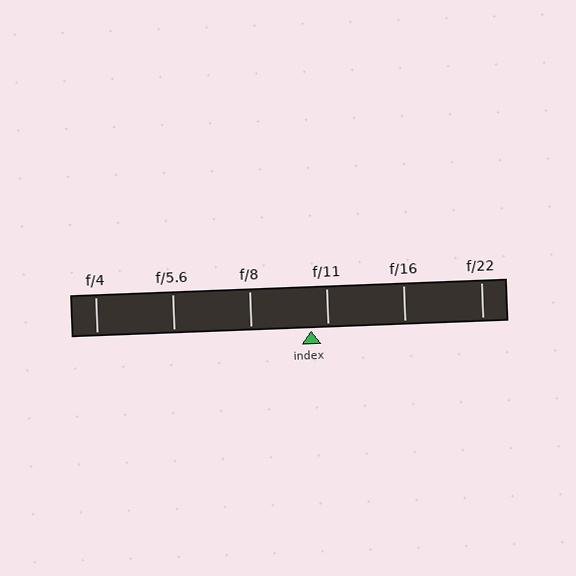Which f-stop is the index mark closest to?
The index mark is closest to f/11.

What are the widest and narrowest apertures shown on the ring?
The widest aperture shown is f/4 and the narrowest is f/22.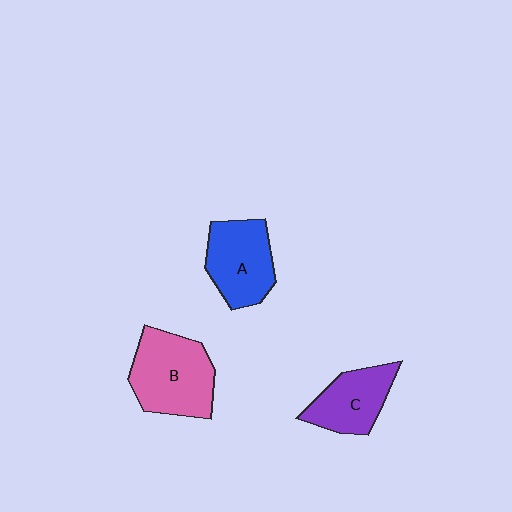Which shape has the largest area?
Shape B (pink).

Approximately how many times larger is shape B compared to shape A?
Approximately 1.2 times.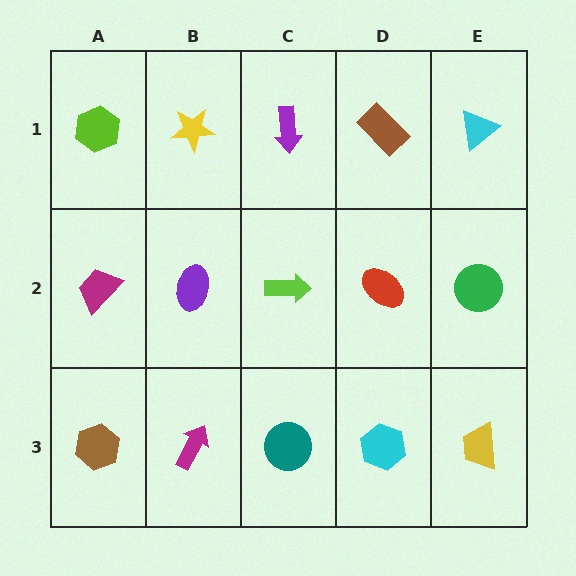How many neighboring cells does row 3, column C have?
3.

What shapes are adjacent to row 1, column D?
A red ellipse (row 2, column D), a purple arrow (row 1, column C), a cyan triangle (row 1, column E).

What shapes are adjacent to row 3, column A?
A magenta trapezoid (row 2, column A), a magenta arrow (row 3, column B).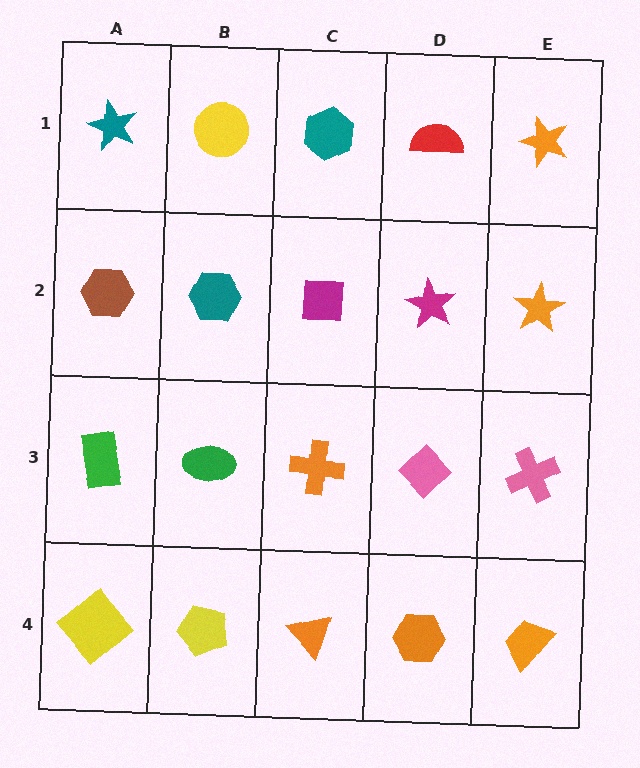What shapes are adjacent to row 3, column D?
A magenta star (row 2, column D), an orange hexagon (row 4, column D), an orange cross (row 3, column C), a pink cross (row 3, column E).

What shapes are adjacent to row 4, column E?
A pink cross (row 3, column E), an orange hexagon (row 4, column D).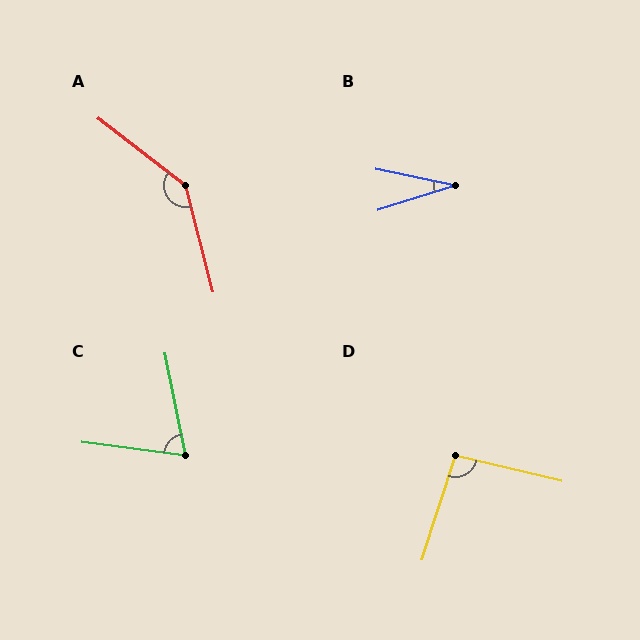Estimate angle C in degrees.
Approximately 71 degrees.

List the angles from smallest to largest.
B (29°), C (71°), D (95°), A (142°).